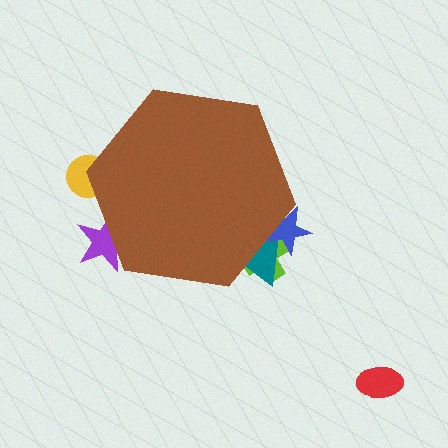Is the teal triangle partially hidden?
Yes, the teal triangle is partially hidden behind the brown hexagon.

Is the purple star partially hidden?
Yes, the purple star is partially hidden behind the brown hexagon.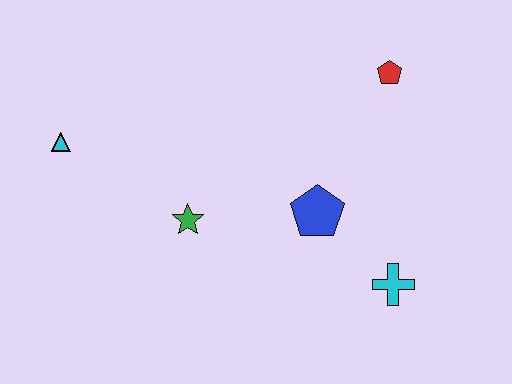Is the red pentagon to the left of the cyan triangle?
No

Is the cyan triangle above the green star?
Yes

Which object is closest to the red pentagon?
The blue pentagon is closest to the red pentagon.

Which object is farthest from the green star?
The red pentagon is farthest from the green star.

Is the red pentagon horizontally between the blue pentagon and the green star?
No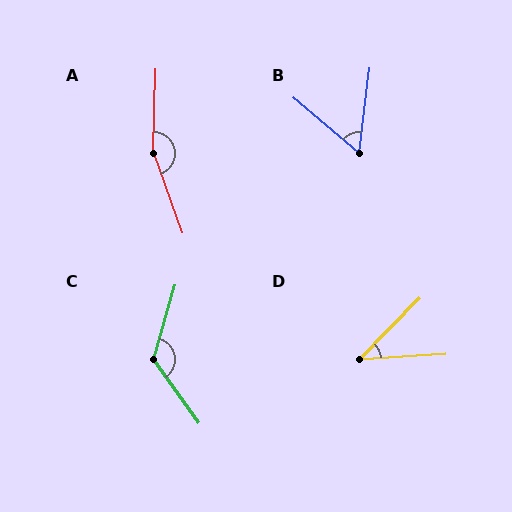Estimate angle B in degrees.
Approximately 56 degrees.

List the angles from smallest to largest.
D (42°), B (56°), C (128°), A (159°).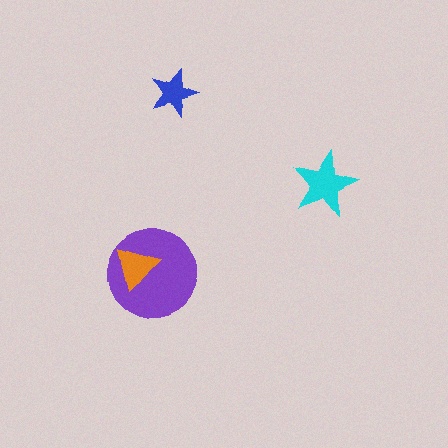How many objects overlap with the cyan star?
0 objects overlap with the cyan star.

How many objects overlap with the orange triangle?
1 object overlaps with the orange triangle.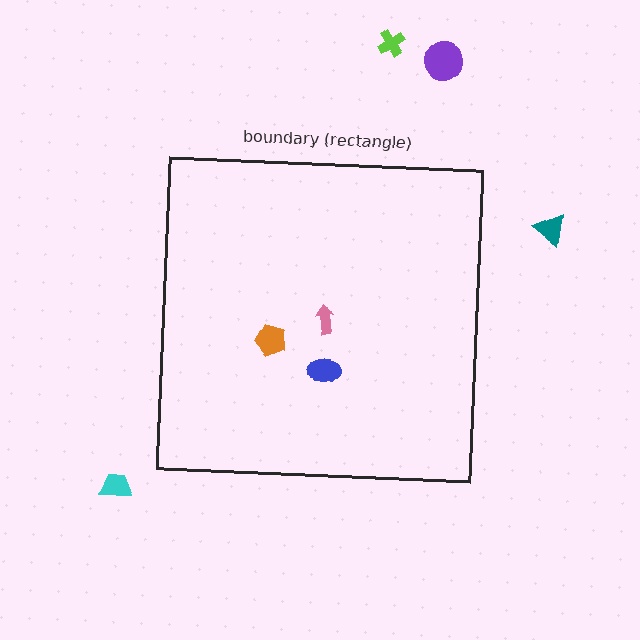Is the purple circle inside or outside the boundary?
Outside.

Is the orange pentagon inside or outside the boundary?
Inside.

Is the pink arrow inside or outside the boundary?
Inside.